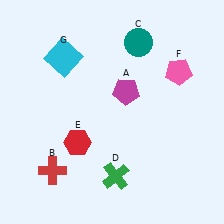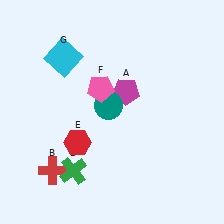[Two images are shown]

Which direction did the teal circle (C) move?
The teal circle (C) moved down.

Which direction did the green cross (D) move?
The green cross (D) moved left.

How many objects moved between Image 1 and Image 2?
3 objects moved between the two images.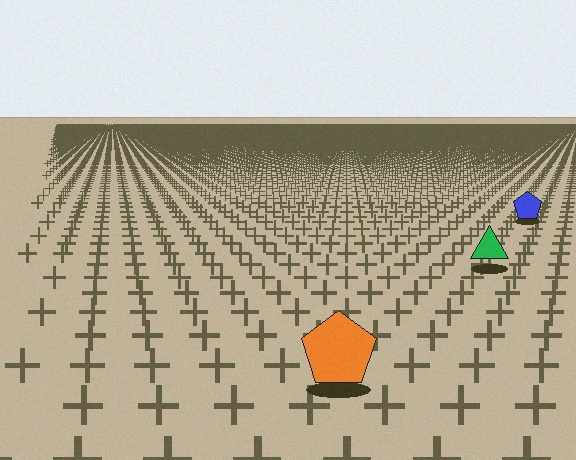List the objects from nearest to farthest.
From nearest to farthest: the orange pentagon, the green triangle, the blue pentagon.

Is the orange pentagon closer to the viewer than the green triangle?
Yes. The orange pentagon is closer — you can tell from the texture gradient: the ground texture is coarser near it.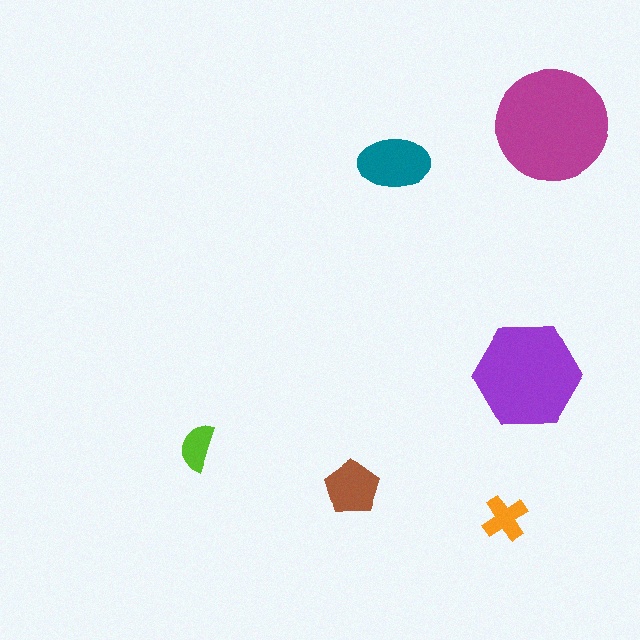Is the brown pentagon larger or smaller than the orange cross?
Larger.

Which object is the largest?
The magenta circle.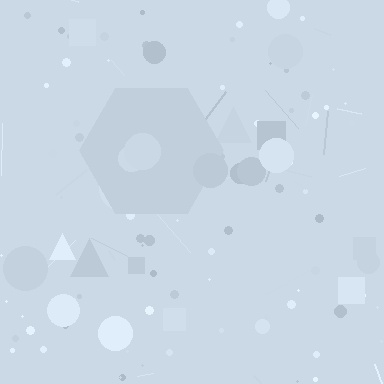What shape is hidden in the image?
A hexagon is hidden in the image.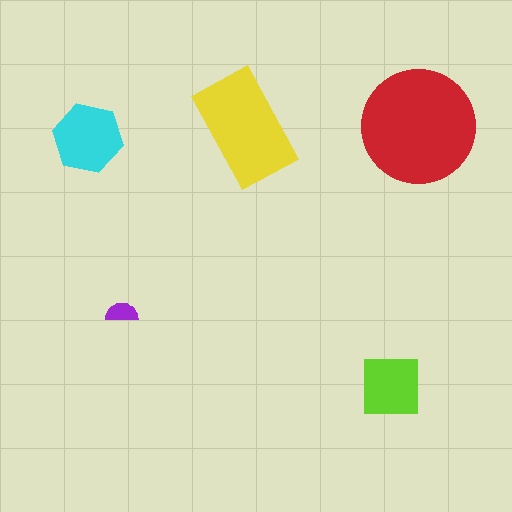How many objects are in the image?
There are 5 objects in the image.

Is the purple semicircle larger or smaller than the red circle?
Smaller.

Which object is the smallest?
The purple semicircle.